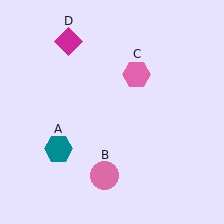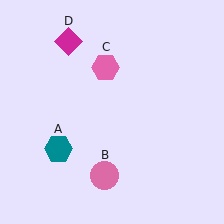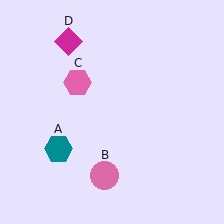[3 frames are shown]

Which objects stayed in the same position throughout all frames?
Teal hexagon (object A) and pink circle (object B) and magenta diamond (object D) remained stationary.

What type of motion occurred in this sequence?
The pink hexagon (object C) rotated counterclockwise around the center of the scene.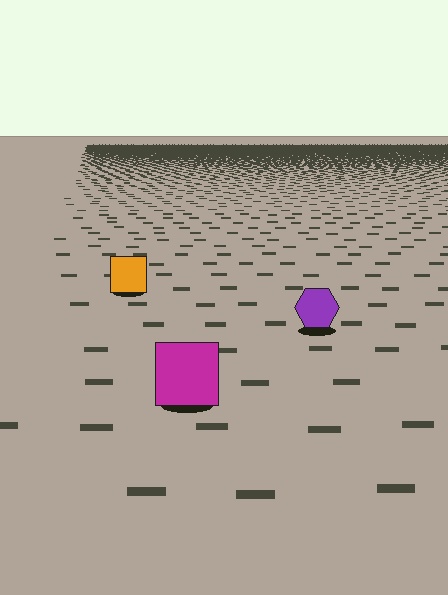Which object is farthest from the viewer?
The orange square is farthest from the viewer. It appears smaller and the ground texture around it is denser.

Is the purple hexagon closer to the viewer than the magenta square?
No. The magenta square is closer — you can tell from the texture gradient: the ground texture is coarser near it.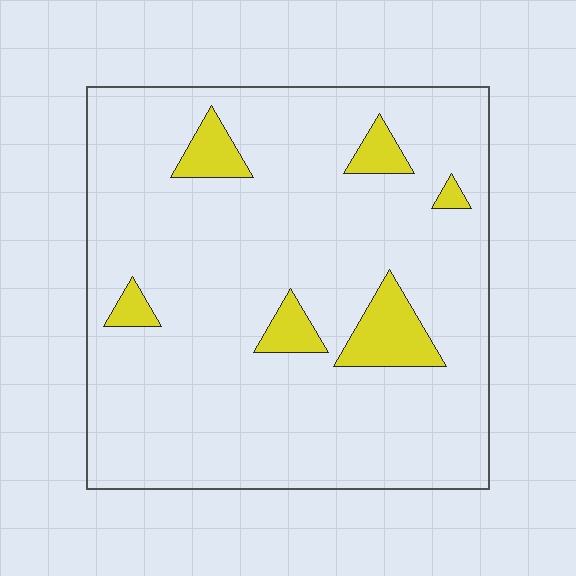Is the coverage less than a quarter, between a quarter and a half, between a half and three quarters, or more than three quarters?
Less than a quarter.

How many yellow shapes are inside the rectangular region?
6.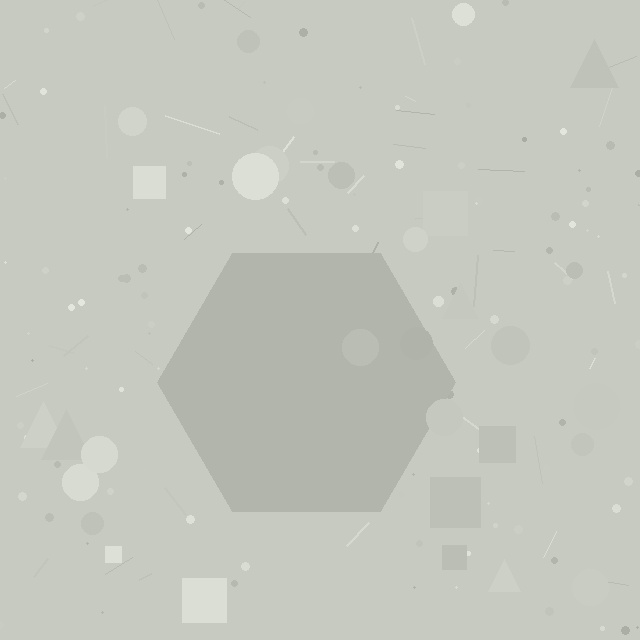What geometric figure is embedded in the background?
A hexagon is embedded in the background.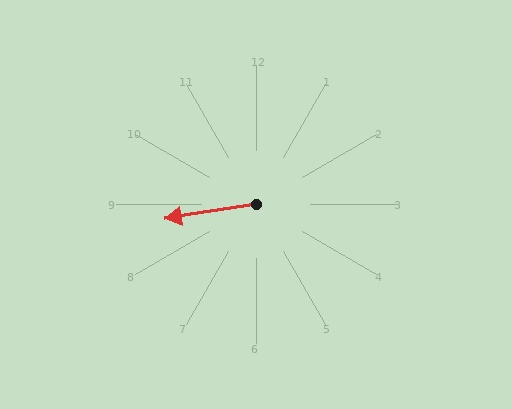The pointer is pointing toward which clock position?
Roughly 9 o'clock.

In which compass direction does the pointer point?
West.